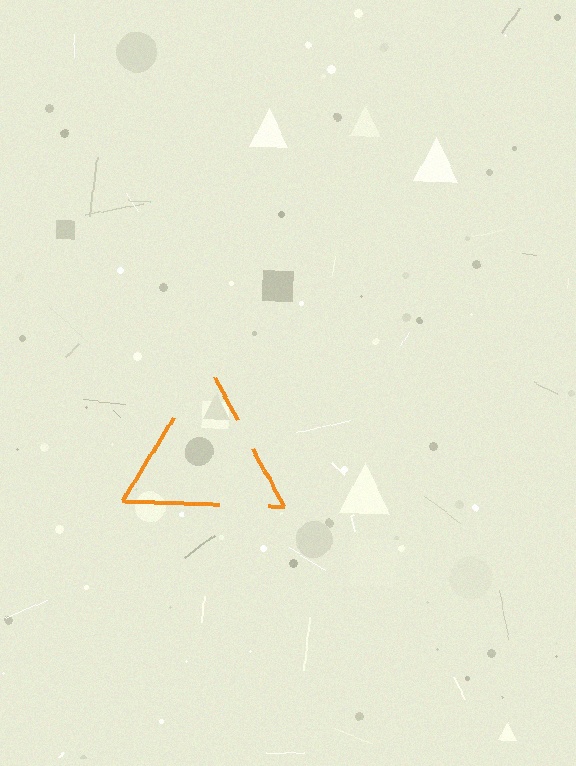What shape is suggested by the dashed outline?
The dashed outline suggests a triangle.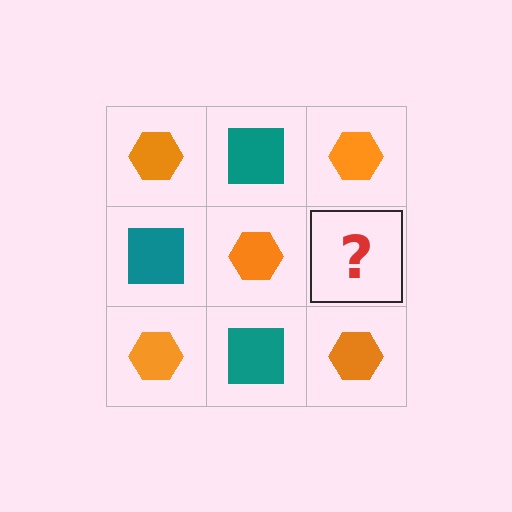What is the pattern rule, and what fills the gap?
The rule is that it alternates orange hexagon and teal square in a checkerboard pattern. The gap should be filled with a teal square.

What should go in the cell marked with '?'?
The missing cell should contain a teal square.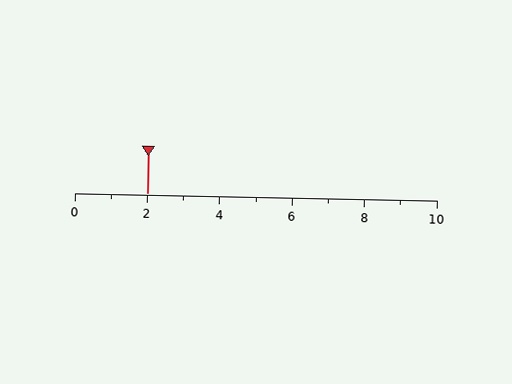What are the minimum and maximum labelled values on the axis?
The axis runs from 0 to 10.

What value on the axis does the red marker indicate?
The marker indicates approximately 2.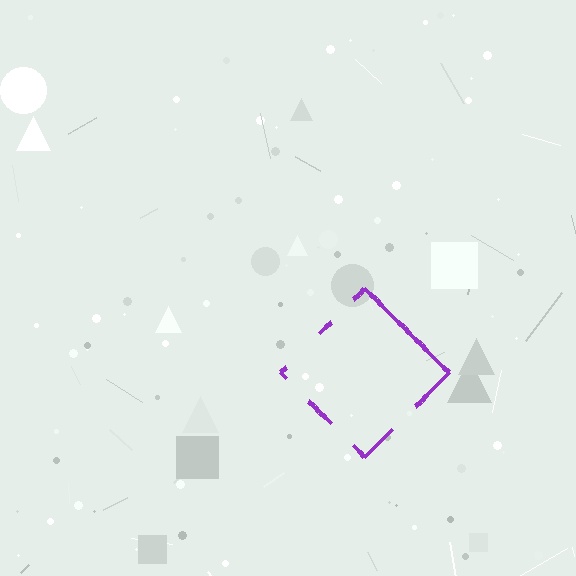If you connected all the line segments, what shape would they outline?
They would outline a diamond.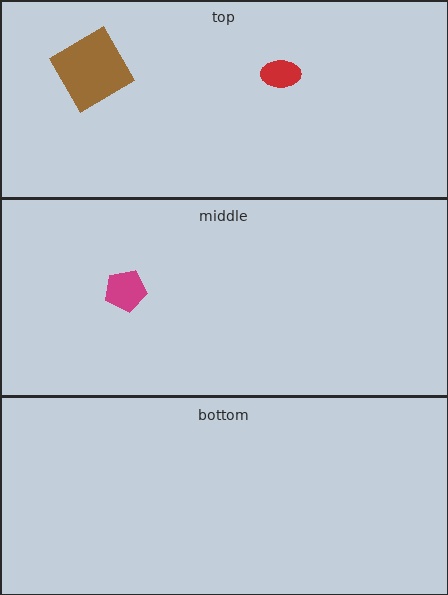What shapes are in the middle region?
The magenta pentagon.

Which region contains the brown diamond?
The top region.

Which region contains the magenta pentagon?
The middle region.